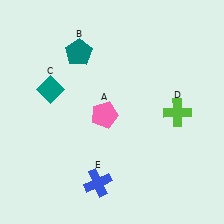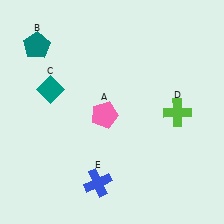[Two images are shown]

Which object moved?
The teal pentagon (B) moved left.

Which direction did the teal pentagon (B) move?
The teal pentagon (B) moved left.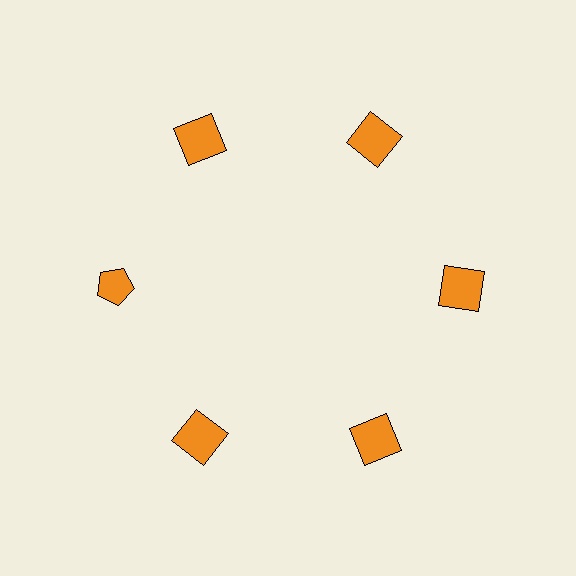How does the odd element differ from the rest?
It has a different shape: pentagon instead of square.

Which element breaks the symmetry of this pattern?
The orange pentagon at roughly the 9 o'clock position breaks the symmetry. All other shapes are orange squares.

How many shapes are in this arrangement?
There are 6 shapes arranged in a ring pattern.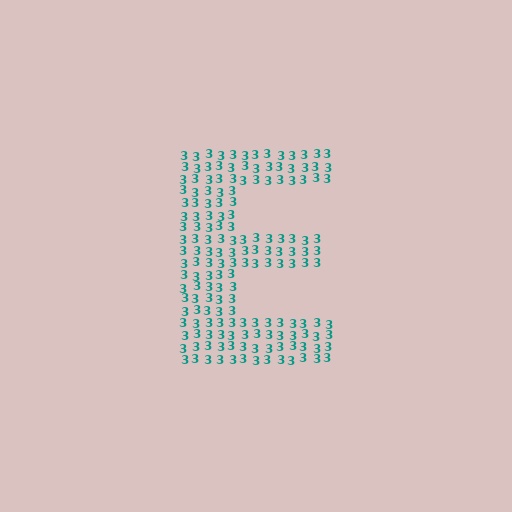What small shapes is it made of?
It is made of small digit 3's.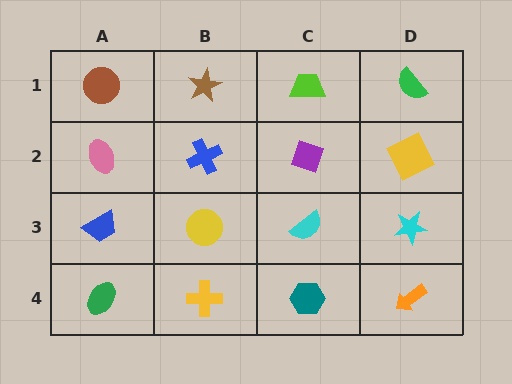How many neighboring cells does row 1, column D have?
2.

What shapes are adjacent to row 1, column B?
A blue cross (row 2, column B), a brown circle (row 1, column A), a lime trapezoid (row 1, column C).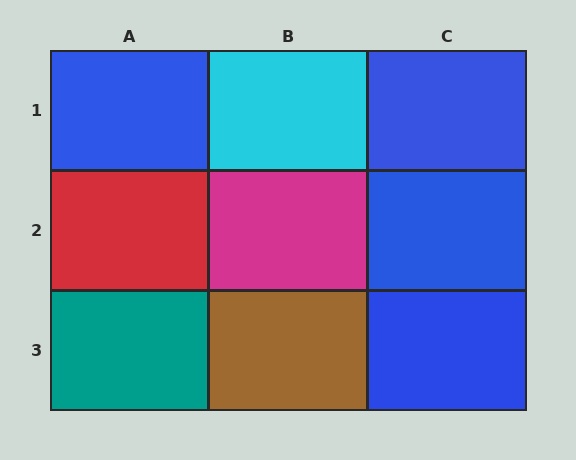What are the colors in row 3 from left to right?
Teal, brown, blue.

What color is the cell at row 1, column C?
Blue.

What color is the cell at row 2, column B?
Magenta.